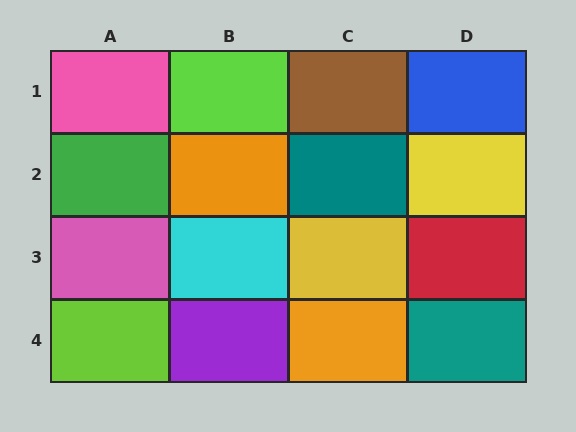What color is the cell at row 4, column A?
Lime.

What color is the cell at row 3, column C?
Yellow.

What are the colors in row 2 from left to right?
Green, orange, teal, yellow.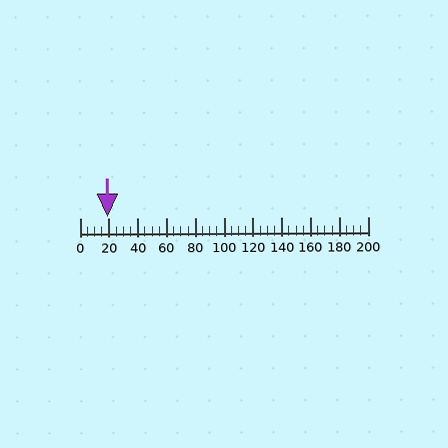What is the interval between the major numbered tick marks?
The major tick marks are spaced 20 units apart.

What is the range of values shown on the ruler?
The ruler shows values from 0 to 200.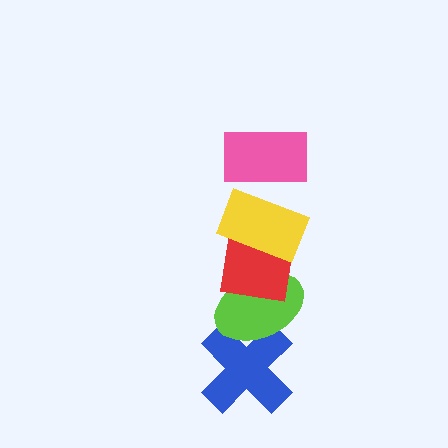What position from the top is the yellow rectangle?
The yellow rectangle is 2nd from the top.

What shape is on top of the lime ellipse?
The red square is on top of the lime ellipse.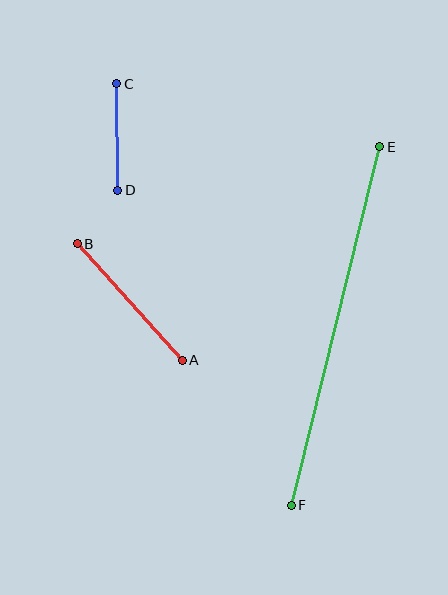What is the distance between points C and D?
The distance is approximately 107 pixels.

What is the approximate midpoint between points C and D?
The midpoint is at approximately (117, 137) pixels.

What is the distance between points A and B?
The distance is approximately 157 pixels.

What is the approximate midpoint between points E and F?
The midpoint is at approximately (335, 326) pixels.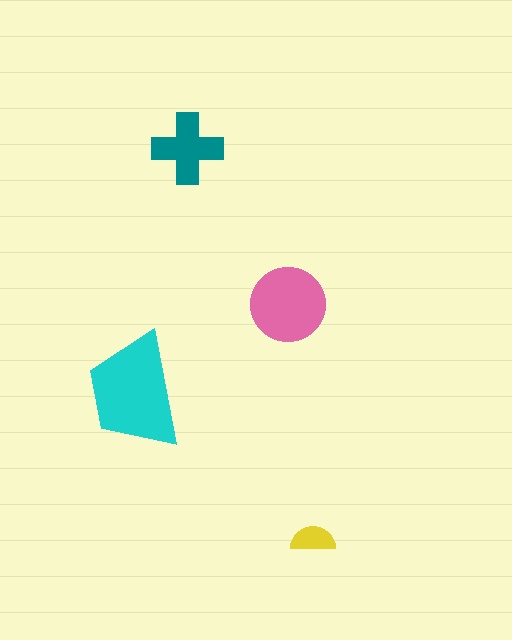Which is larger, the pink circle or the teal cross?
The pink circle.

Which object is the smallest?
The yellow semicircle.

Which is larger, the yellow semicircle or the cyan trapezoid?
The cyan trapezoid.